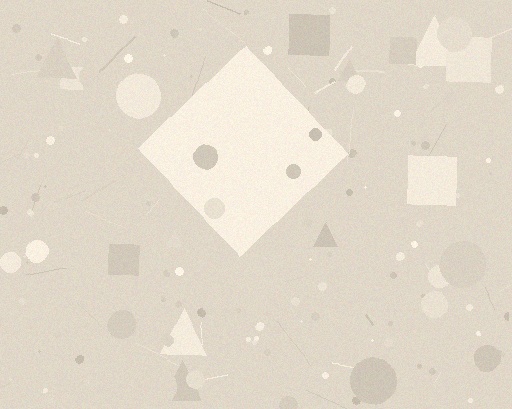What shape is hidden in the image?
A diamond is hidden in the image.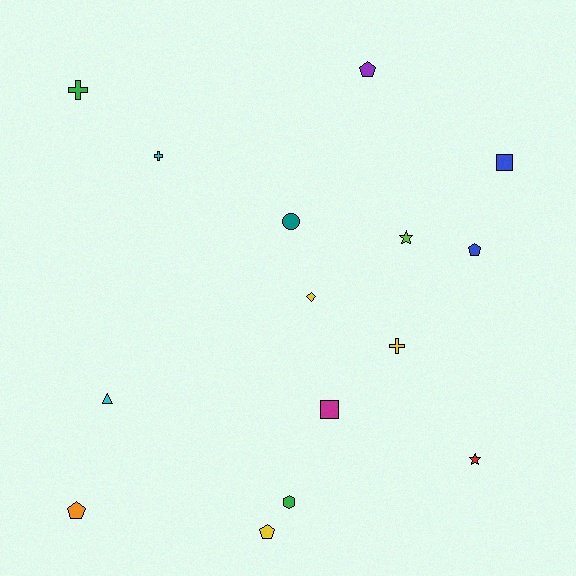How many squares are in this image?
There are 2 squares.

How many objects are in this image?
There are 15 objects.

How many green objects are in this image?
There are 2 green objects.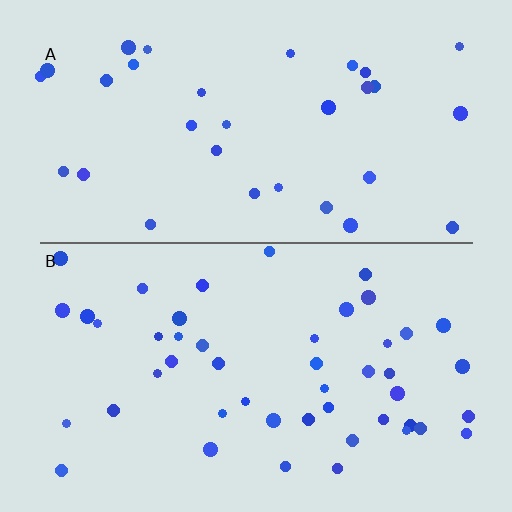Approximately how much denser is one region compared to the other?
Approximately 1.5× — region B over region A.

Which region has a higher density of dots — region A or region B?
B (the bottom).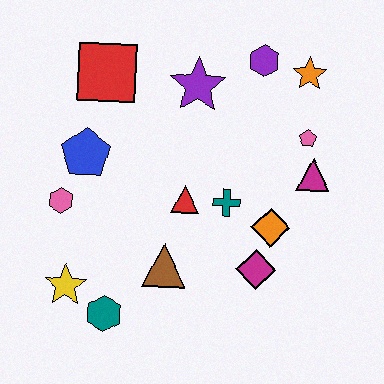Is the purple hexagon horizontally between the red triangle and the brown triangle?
No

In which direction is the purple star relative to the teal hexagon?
The purple star is above the teal hexagon.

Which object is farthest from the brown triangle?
The orange star is farthest from the brown triangle.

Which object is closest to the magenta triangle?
The pink pentagon is closest to the magenta triangle.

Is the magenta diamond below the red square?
Yes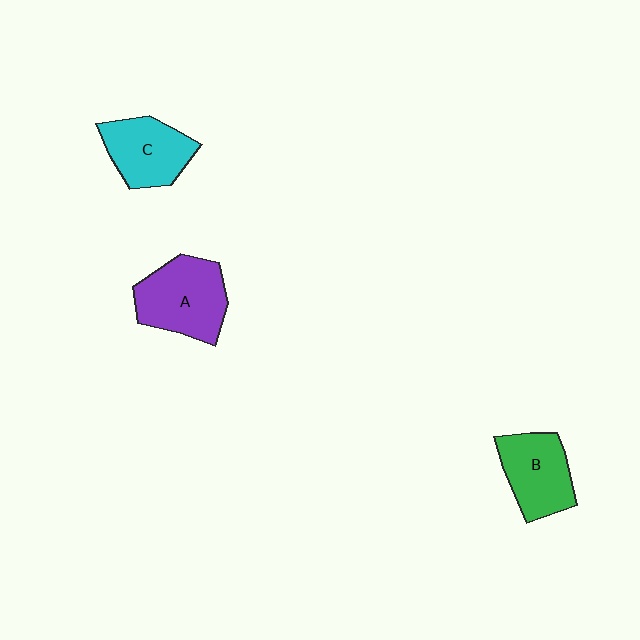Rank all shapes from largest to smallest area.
From largest to smallest: A (purple), B (green), C (cyan).